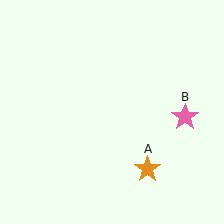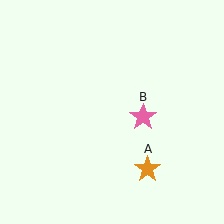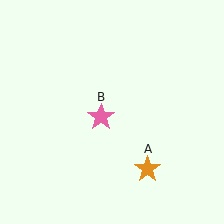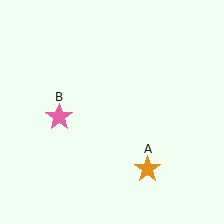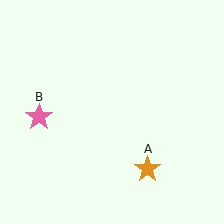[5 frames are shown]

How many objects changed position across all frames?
1 object changed position: pink star (object B).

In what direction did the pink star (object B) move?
The pink star (object B) moved left.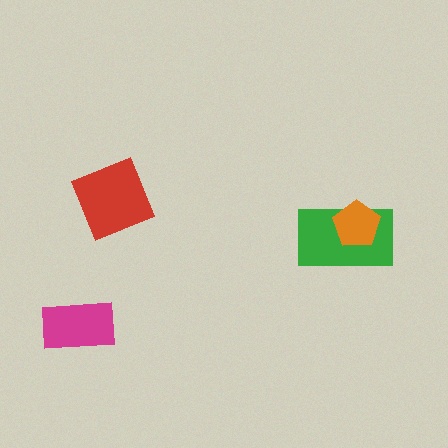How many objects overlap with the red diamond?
0 objects overlap with the red diamond.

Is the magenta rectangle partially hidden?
No, no other shape covers it.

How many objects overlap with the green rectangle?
1 object overlaps with the green rectangle.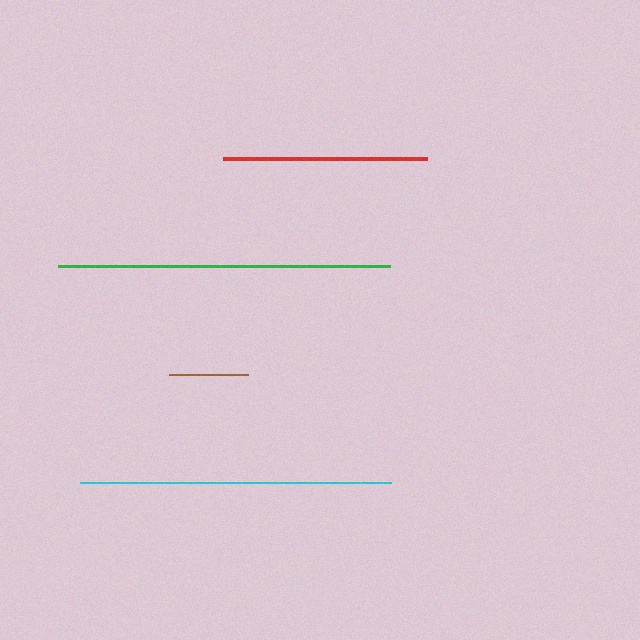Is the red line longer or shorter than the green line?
The green line is longer than the red line.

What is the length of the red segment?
The red segment is approximately 205 pixels long.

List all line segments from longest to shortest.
From longest to shortest: green, cyan, red, brown.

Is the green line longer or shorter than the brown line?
The green line is longer than the brown line.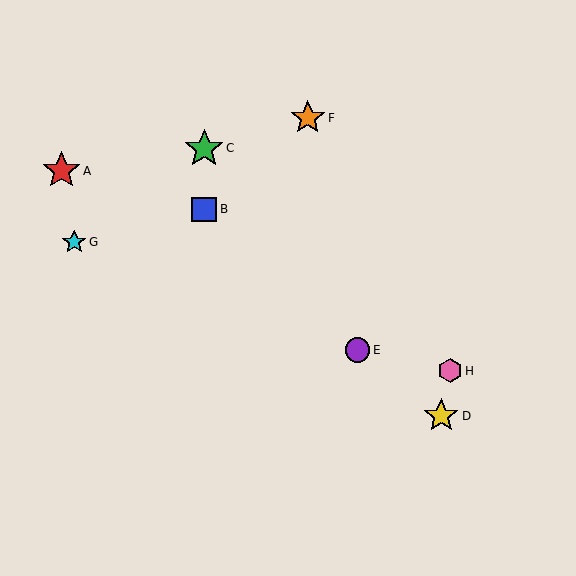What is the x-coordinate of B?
Object B is at x≈204.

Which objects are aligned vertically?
Objects B, C are aligned vertically.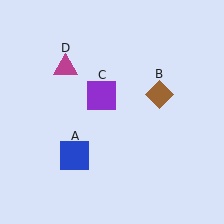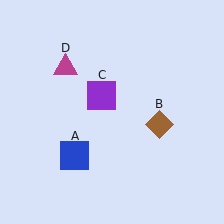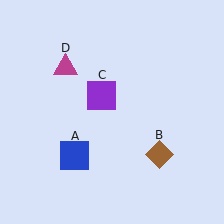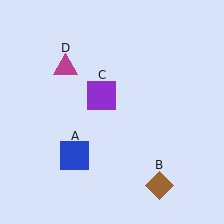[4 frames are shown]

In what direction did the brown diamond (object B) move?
The brown diamond (object B) moved down.